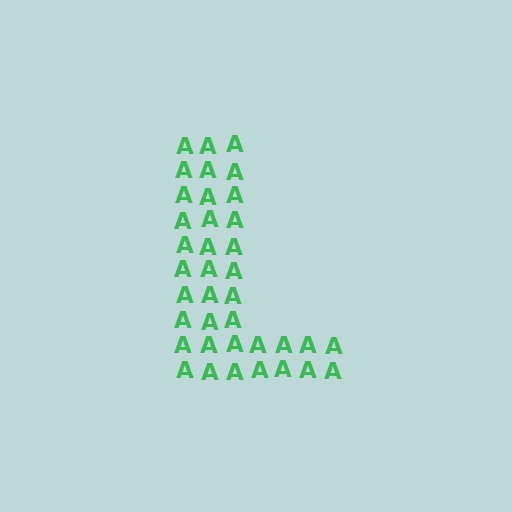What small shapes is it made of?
It is made of small letter A's.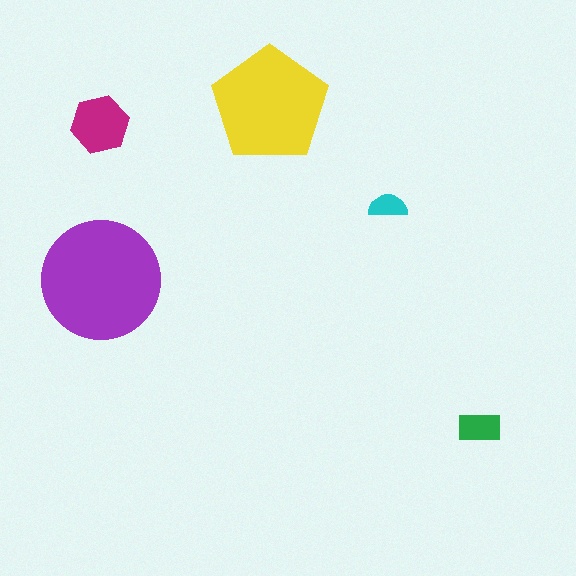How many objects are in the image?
There are 5 objects in the image.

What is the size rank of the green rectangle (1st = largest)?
4th.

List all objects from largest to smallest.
The purple circle, the yellow pentagon, the magenta hexagon, the green rectangle, the cyan semicircle.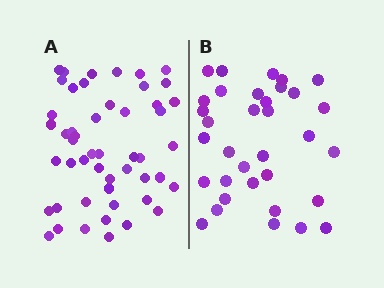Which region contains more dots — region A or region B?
Region A (the left region) has more dots.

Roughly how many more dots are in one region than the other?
Region A has approximately 15 more dots than region B.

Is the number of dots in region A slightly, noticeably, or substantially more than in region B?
Region A has substantially more. The ratio is roughly 1.5 to 1.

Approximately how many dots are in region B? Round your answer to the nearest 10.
About 30 dots. (The exact count is 34, which rounds to 30.)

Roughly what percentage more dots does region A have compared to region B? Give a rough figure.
About 45% more.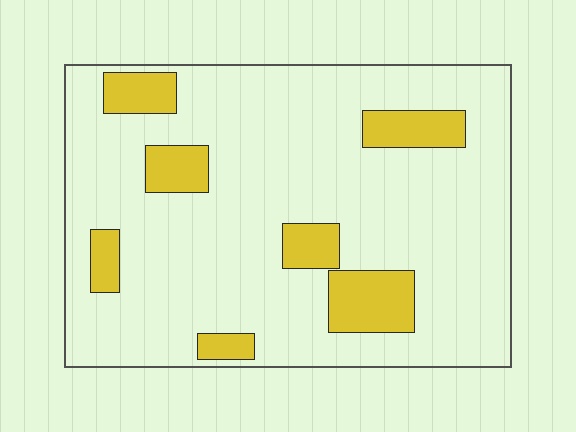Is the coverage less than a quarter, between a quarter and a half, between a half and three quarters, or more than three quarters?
Less than a quarter.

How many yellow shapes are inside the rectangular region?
7.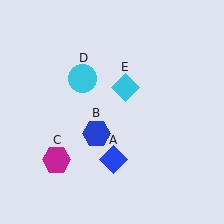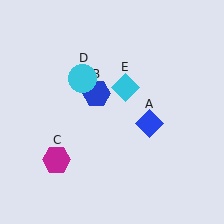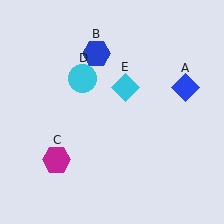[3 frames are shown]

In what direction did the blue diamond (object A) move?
The blue diamond (object A) moved up and to the right.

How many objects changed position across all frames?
2 objects changed position: blue diamond (object A), blue hexagon (object B).